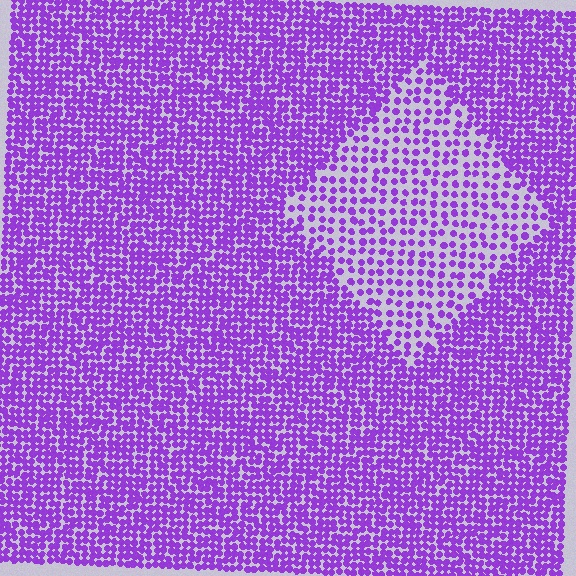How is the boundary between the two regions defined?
The boundary is defined by a change in element density (approximately 2.1x ratio). All elements are the same color, size, and shape.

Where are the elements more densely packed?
The elements are more densely packed outside the diamond boundary.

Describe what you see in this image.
The image contains small purple elements arranged at two different densities. A diamond-shaped region is visible where the elements are less densely packed than the surrounding area.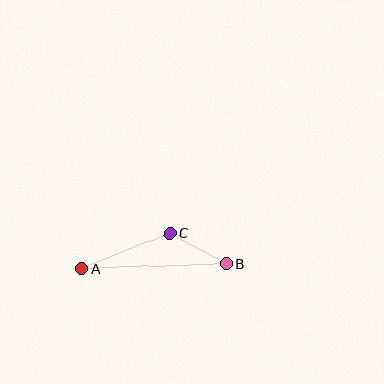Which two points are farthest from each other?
Points A and B are farthest from each other.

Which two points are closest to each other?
Points B and C are closest to each other.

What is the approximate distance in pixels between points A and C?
The distance between A and C is approximately 95 pixels.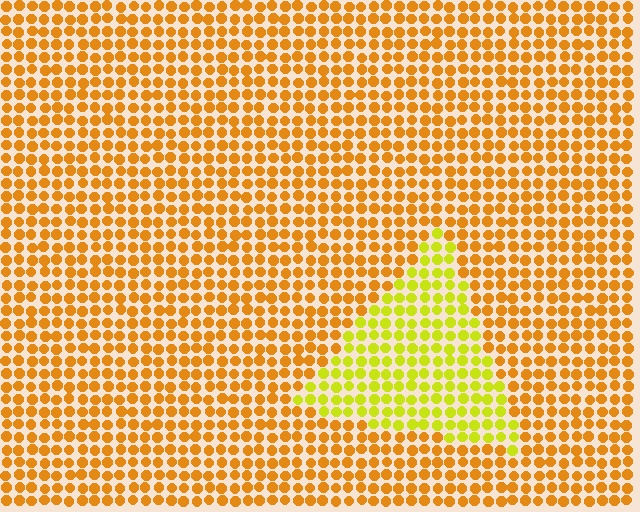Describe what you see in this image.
The image is filled with small orange elements in a uniform arrangement. A triangle-shaped region is visible where the elements are tinted to a slightly different hue, forming a subtle color boundary.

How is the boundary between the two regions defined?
The boundary is defined purely by a slight shift in hue (about 35 degrees). Spacing, size, and orientation are identical on both sides.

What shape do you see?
I see a triangle.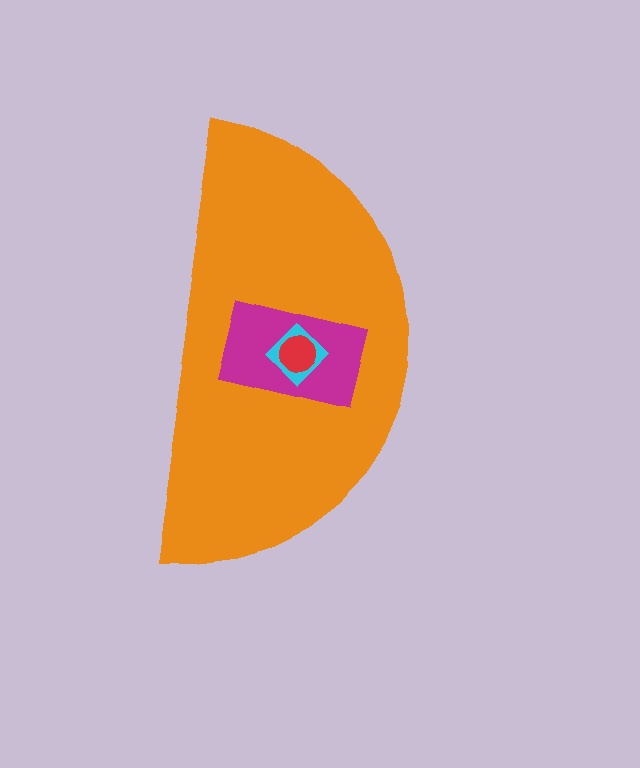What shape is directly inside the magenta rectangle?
The cyan diamond.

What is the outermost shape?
The orange semicircle.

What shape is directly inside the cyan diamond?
The red circle.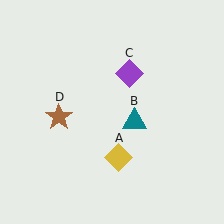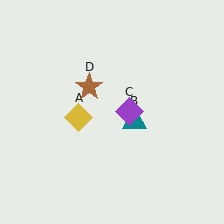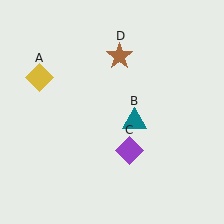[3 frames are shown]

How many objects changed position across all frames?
3 objects changed position: yellow diamond (object A), purple diamond (object C), brown star (object D).